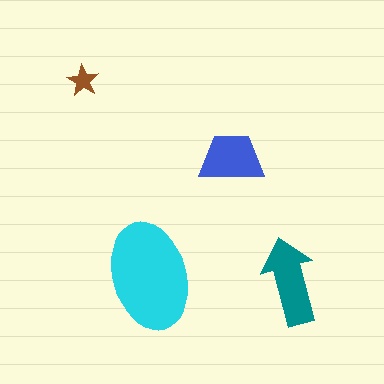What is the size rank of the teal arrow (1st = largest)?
2nd.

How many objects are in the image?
There are 4 objects in the image.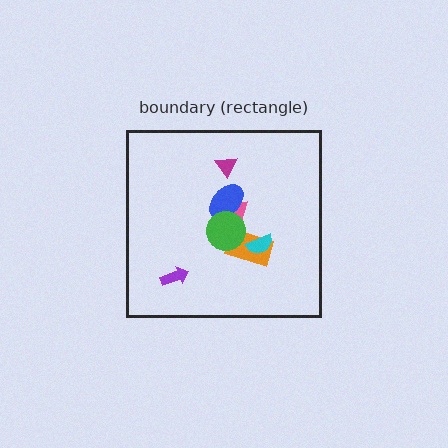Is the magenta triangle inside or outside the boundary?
Inside.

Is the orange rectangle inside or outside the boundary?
Inside.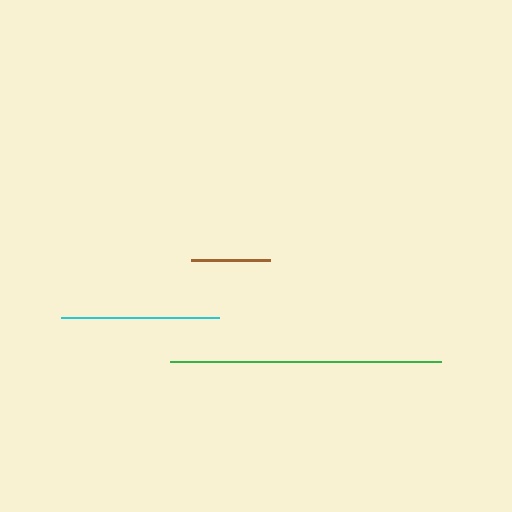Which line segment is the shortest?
The brown line is the shortest at approximately 79 pixels.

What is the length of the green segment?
The green segment is approximately 271 pixels long.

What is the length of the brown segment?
The brown segment is approximately 79 pixels long.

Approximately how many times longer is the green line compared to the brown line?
The green line is approximately 3.4 times the length of the brown line.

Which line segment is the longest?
The green line is the longest at approximately 271 pixels.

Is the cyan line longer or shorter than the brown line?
The cyan line is longer than the brown line.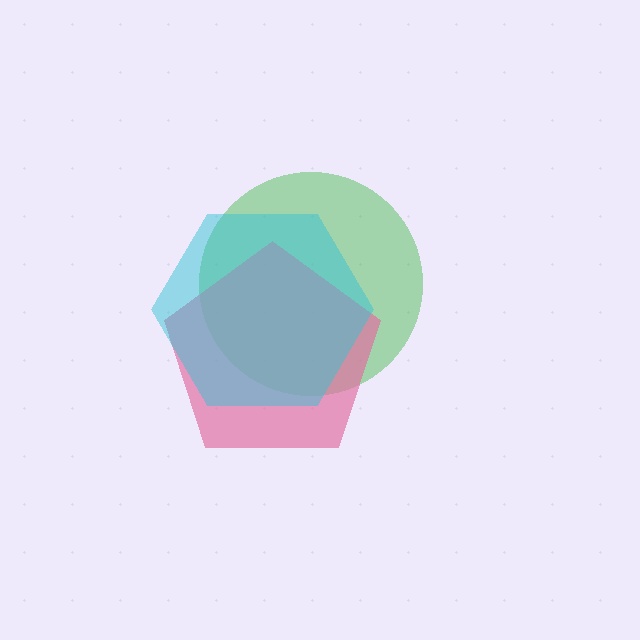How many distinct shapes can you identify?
There are 3 distinct shapes: a green circle, a pink pentagon, a cyan hexagon.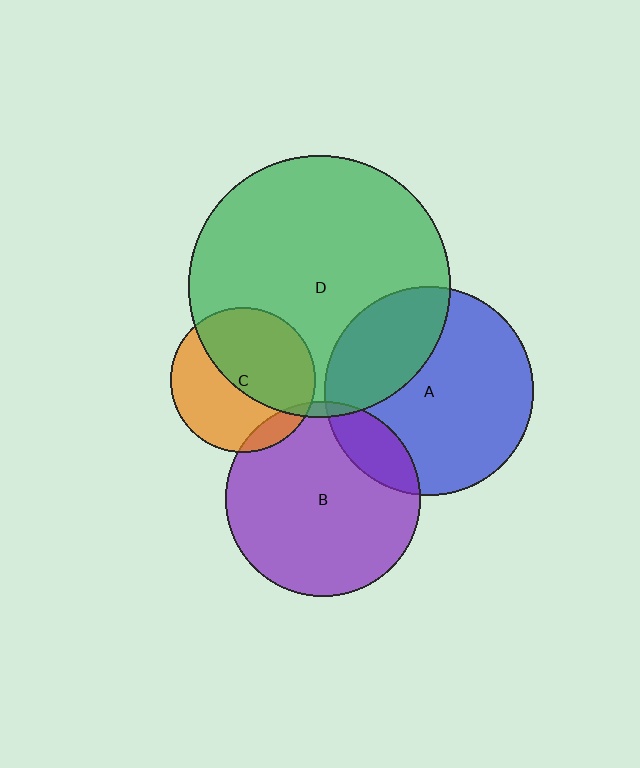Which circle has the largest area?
Circle D (green).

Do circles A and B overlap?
Yes.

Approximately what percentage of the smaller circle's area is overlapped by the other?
Approximately 15%.